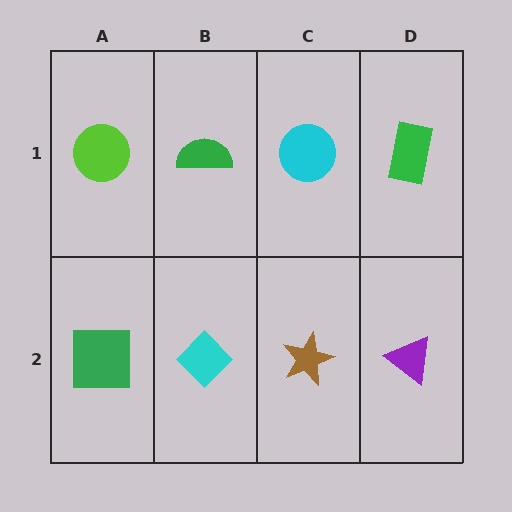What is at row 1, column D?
A green rectangle.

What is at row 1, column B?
A green semicircle.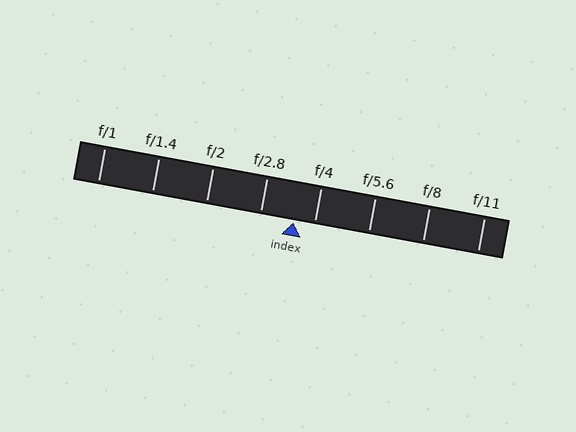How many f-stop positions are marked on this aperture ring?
There are 8 f-stop positions marked.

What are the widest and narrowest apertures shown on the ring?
The widest aperture shown is f/1 and the narrowest is f/11.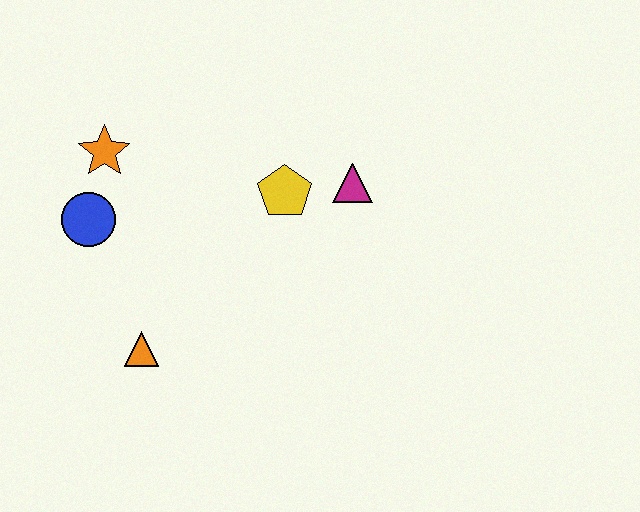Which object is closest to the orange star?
The blue circle is closest to the orange star.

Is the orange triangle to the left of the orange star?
No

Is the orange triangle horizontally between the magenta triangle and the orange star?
Yes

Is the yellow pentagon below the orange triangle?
No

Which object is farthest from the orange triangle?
The magenta triangle is farthest from the orange triangle.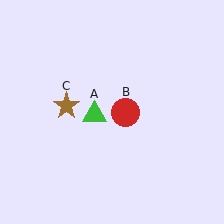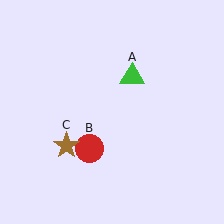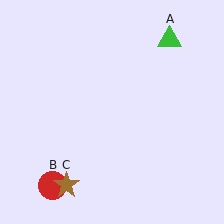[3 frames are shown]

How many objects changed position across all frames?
3 objects changed position: green triangle (object A), red circle (object B), brown star (object C).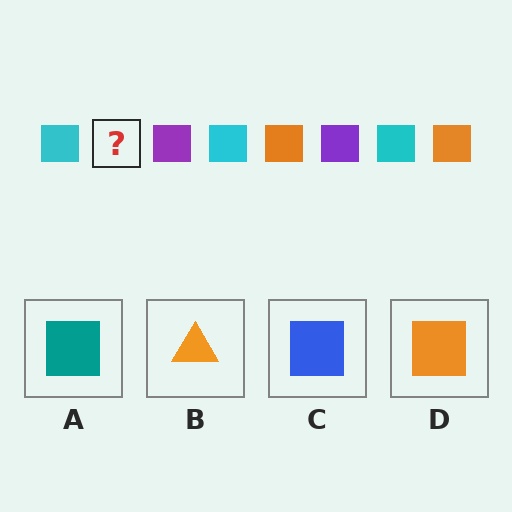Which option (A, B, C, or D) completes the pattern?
D.